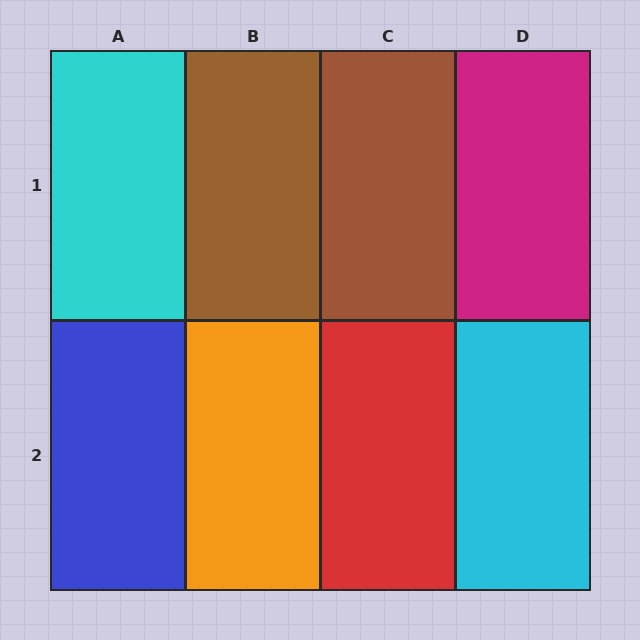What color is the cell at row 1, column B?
Brown.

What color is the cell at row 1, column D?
Magenta.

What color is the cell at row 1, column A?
Cyan.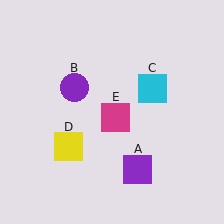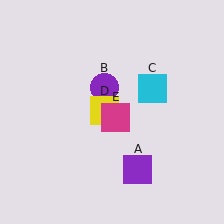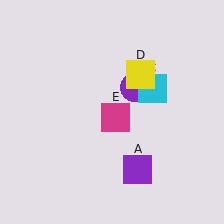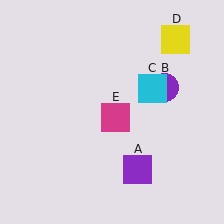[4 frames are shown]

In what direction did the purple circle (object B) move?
The purple circle (object B) moved right.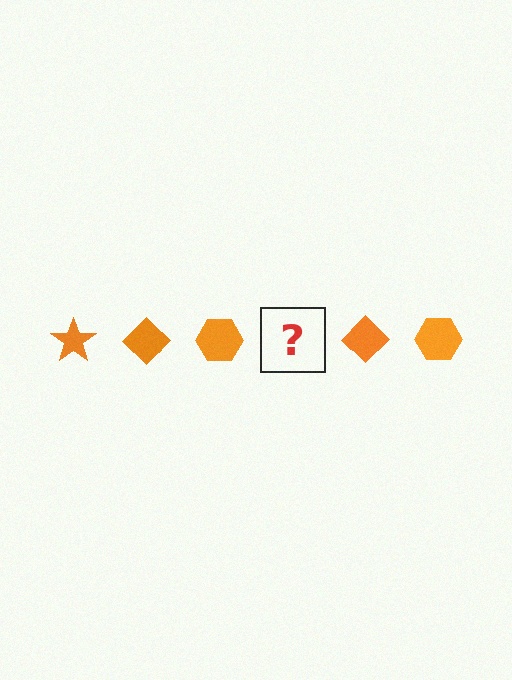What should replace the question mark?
The question mark should be replaced with an orange star.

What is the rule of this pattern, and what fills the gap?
The rule is that the pattern cycles through star, diamond, hexagon shapes in orange. The gap should be filled with an orange star.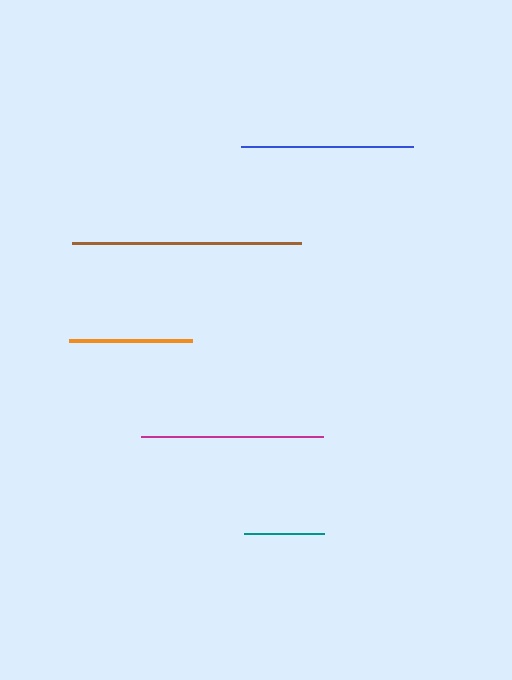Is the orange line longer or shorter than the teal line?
The orange line is longer than the teal line.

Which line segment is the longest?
The brown line is the longest at approximately 230 pixels.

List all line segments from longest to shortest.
From longest to shortest: brown, magenta, blue, orange, teal.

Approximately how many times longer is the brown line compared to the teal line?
The brown line is approximately 2.9 times the length of the teal line.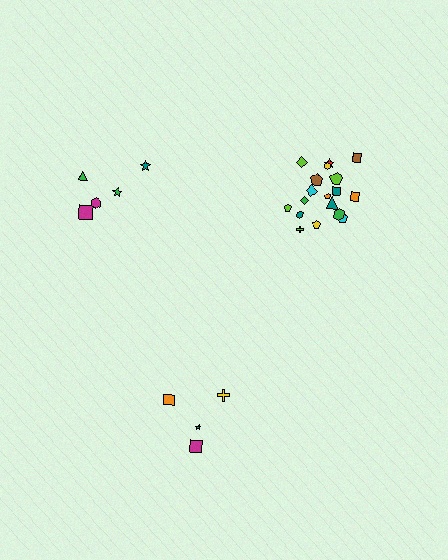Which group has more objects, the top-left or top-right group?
The top-right group.